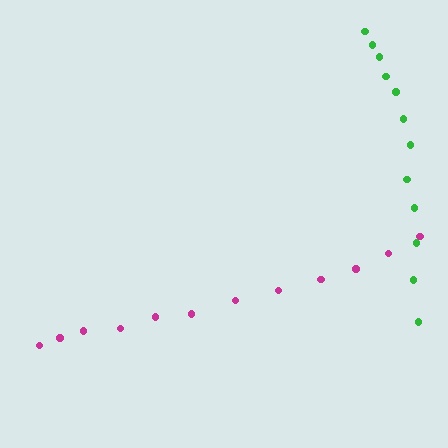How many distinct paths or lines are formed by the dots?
There are 2 distinct paths.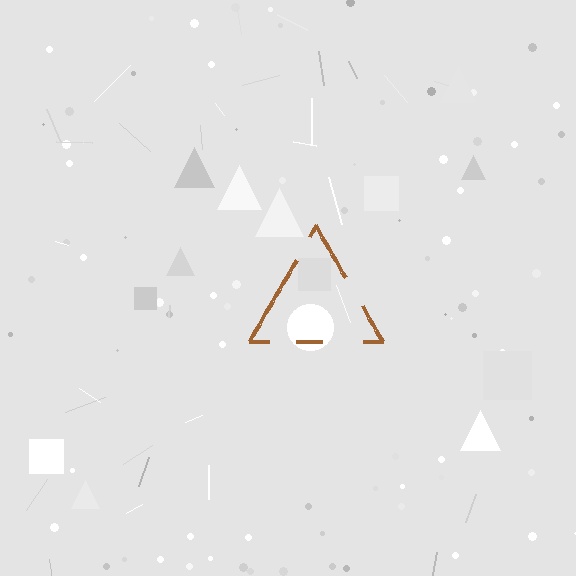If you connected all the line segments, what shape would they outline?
They would outline a triangle.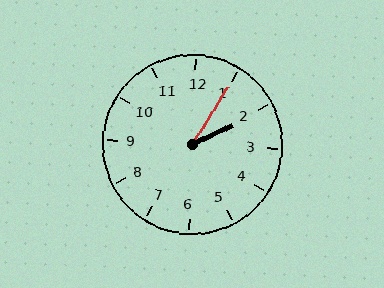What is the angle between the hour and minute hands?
Approximately 32 degrees.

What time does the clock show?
2:05.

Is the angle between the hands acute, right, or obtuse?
It is acute.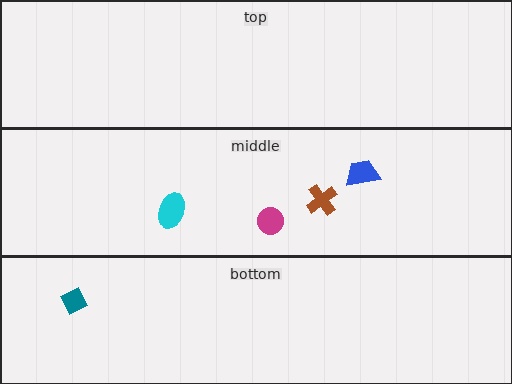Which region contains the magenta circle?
The middle region.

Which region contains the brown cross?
The middle region.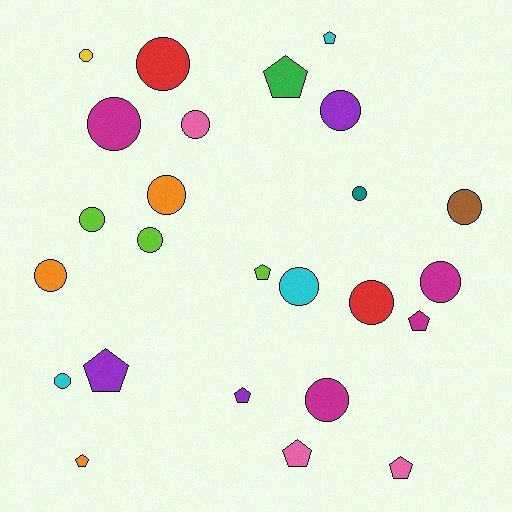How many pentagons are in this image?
There are 9 pentagons.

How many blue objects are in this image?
There are no blue objects.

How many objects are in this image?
There are 25 objects.